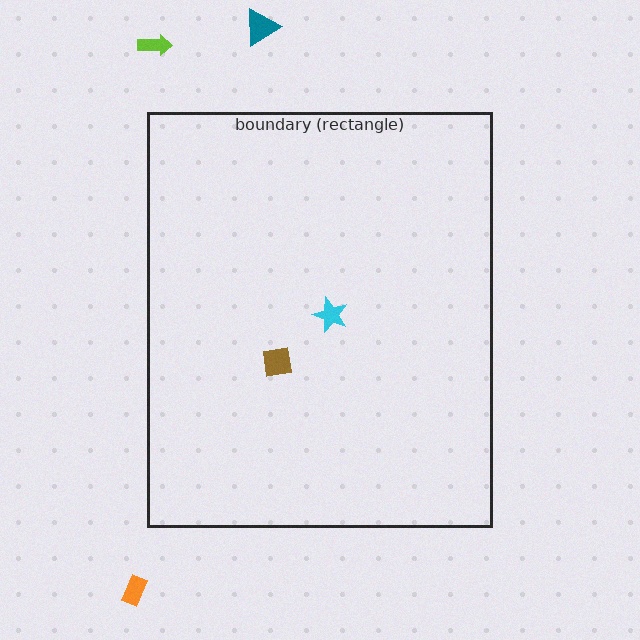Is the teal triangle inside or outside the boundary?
Outside.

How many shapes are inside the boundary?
2 inside, 3 outside.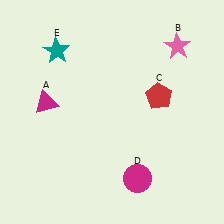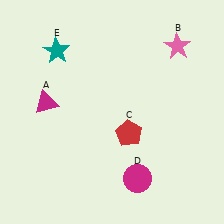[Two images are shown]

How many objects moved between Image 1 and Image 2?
1 object moved between the two images.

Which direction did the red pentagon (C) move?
The red pentagon (C) moved down.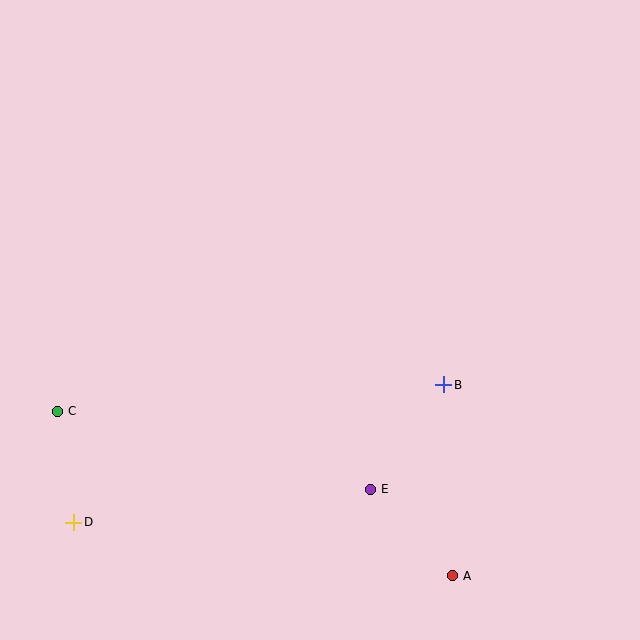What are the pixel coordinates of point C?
Point C is at (58, 411).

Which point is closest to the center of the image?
Point B at (444, 385) is closest to the center.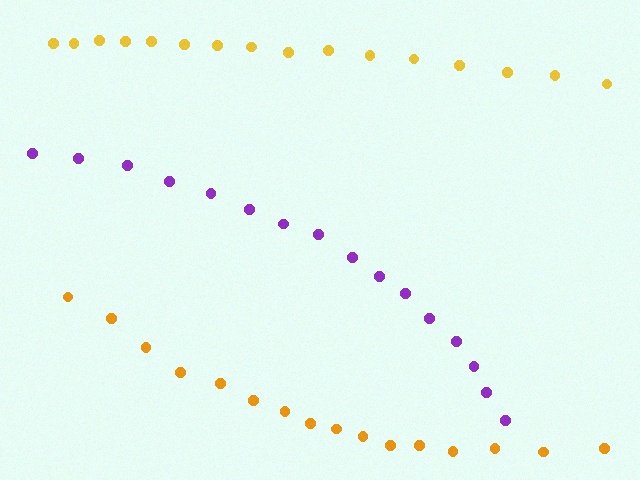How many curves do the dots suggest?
There are 3 distinct paths.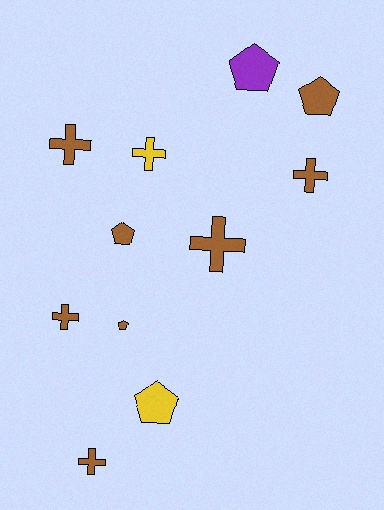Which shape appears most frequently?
Cross, with 6 objects.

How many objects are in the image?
There are 11 objects.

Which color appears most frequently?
Brown, with 8 objects.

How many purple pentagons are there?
There is 1 purple pentagon.